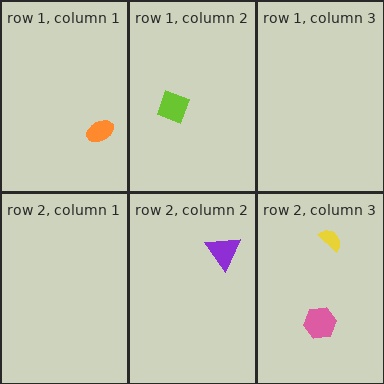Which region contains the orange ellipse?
The row 1, column 1 region.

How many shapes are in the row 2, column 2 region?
1.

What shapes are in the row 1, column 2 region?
The lime diamond.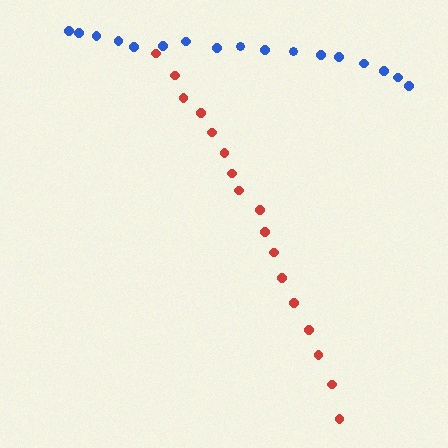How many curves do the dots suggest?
There are 2 distinct paths.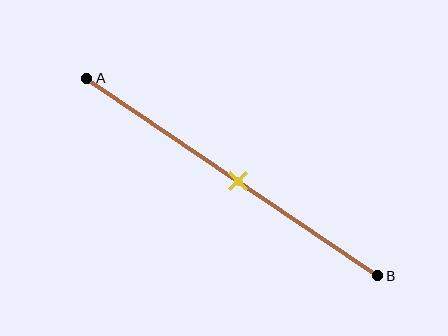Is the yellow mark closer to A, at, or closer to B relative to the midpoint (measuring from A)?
The yellow mark is approximately at the midpoint of segment AB.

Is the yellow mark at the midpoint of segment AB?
Yes, the mark is approximately at the midpoint.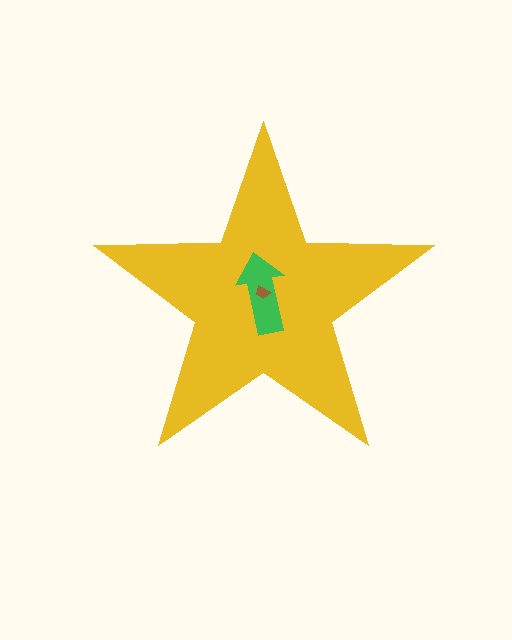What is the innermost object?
The brown trapezoid.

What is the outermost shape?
The yellow star.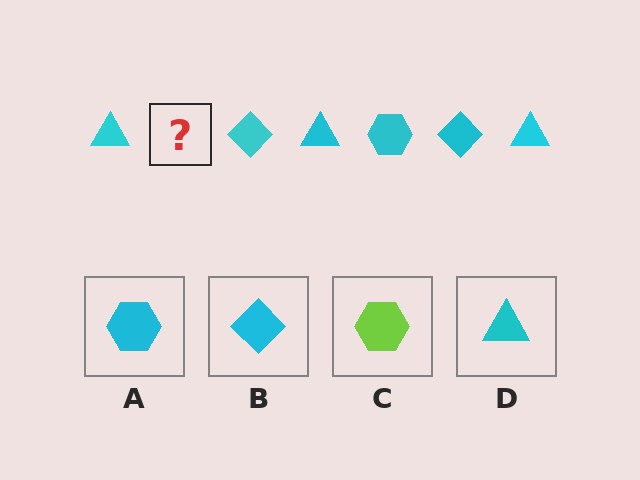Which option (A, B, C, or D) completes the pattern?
A.